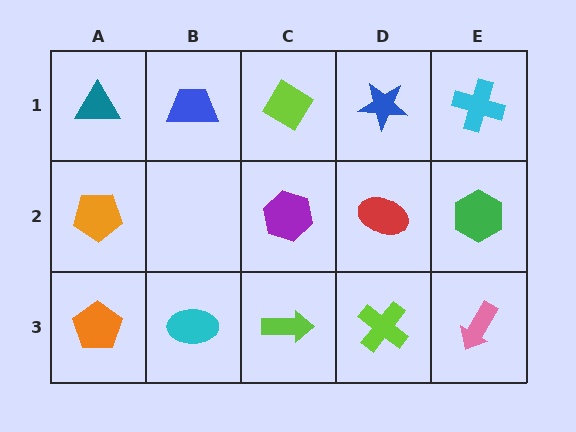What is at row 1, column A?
A teal triangle.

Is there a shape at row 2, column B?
No, that cell is empty.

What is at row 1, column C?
A lime diamond.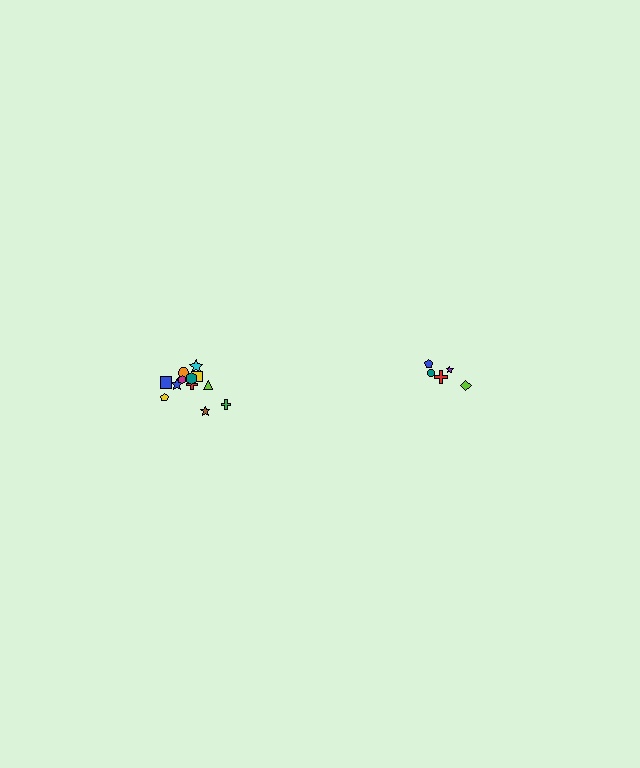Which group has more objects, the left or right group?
The left group.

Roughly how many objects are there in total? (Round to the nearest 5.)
Roughly 15 objects in total.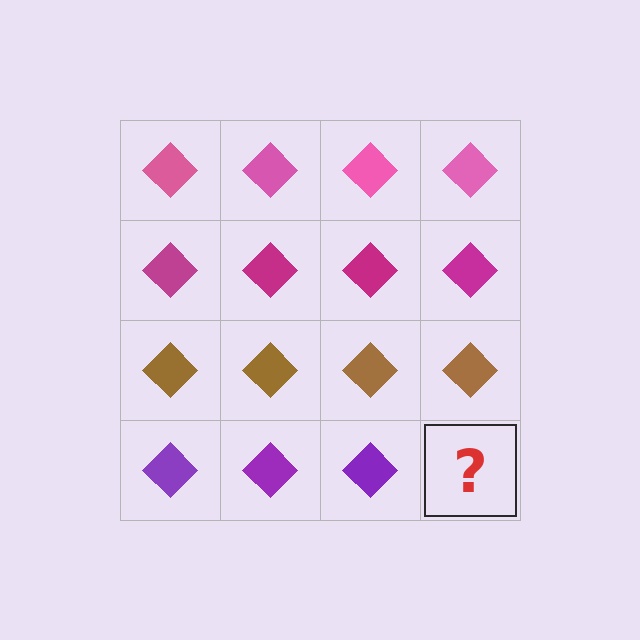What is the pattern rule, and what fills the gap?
The rule is that each row has a consistent color. The gap should be filled with a purple diamond.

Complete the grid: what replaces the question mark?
The question mark should be replaced with a purple diamond.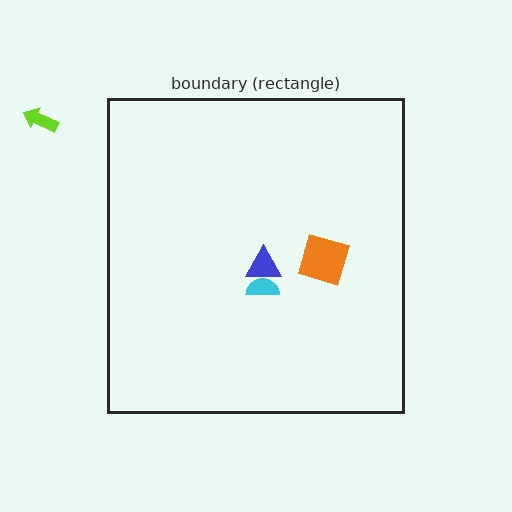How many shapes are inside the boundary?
3 inside, 1 outside.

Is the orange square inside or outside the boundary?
Inside.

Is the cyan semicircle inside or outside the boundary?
Inside.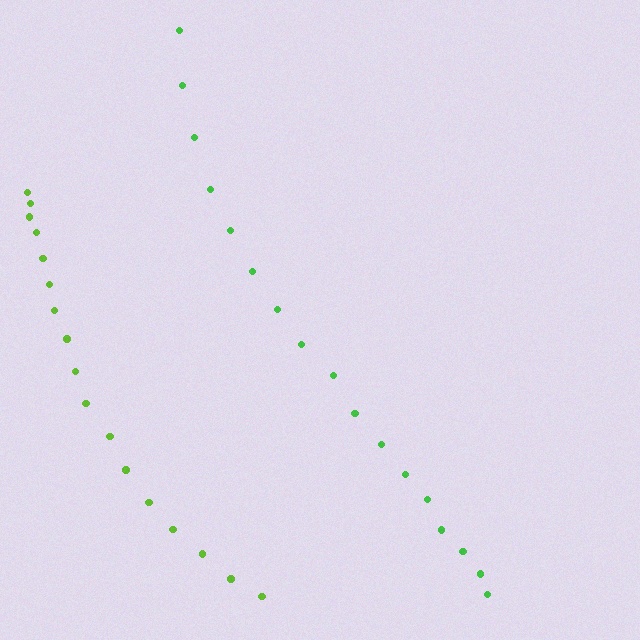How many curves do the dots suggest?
There are 2 distinct paths.